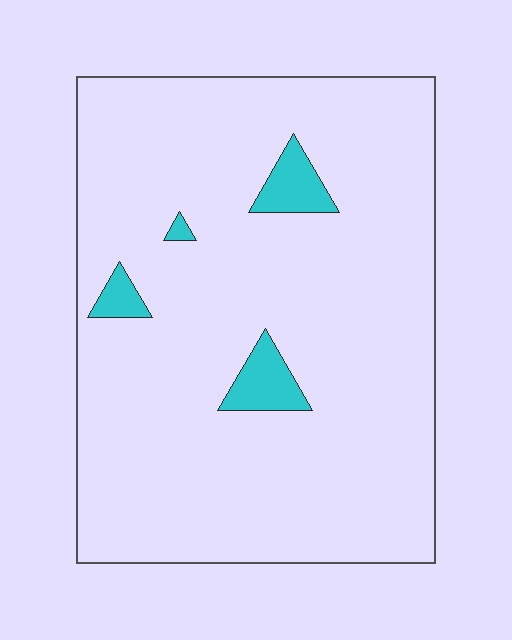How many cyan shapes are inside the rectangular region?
4.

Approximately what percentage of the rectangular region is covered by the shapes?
Approximately 5%.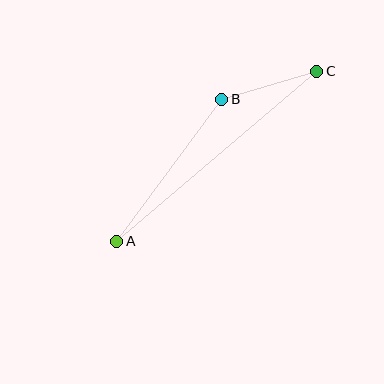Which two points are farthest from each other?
Points A and C are farthest from each other.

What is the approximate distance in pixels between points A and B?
The distance between A and B is approximately 177 pixels.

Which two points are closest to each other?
Points B and C are closest to each other.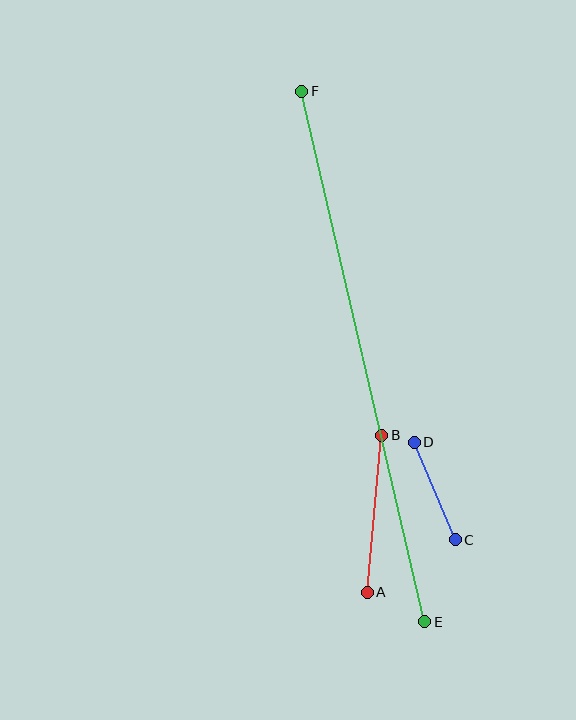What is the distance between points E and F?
The distance is approximately 544 pixels.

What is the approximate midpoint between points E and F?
The midpoint is at approximately (363, 357) pixels.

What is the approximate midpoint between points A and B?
The midpoint is at approximately (375, 514) pixels.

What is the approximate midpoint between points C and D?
The midpoint is at approximately (435, 491) pixels.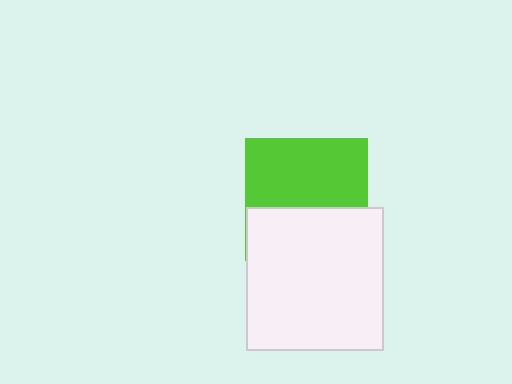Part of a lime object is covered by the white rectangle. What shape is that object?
It is a square.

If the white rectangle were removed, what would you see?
You would see the complete lime square.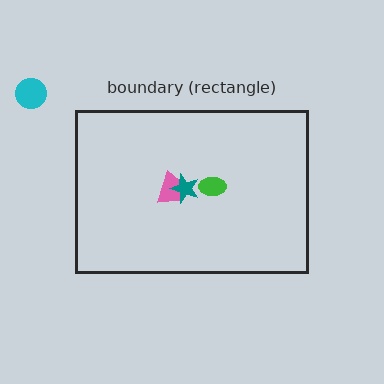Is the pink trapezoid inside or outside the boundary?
Inside.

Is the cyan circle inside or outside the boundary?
Outside.